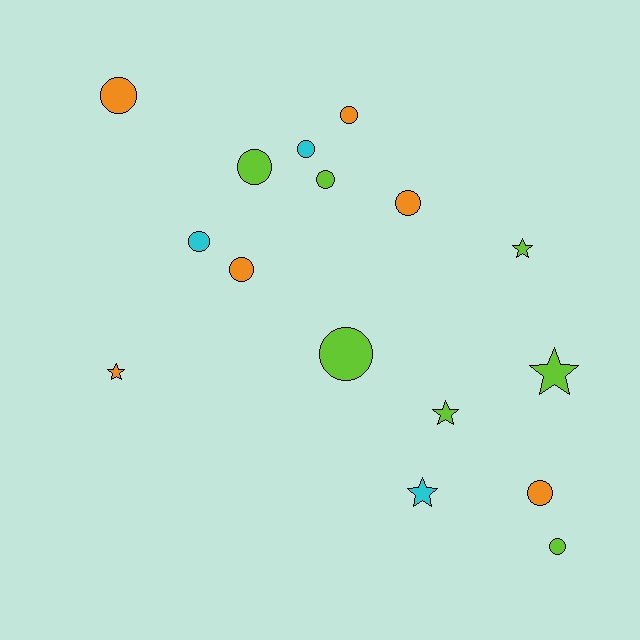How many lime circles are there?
There are 4 lime circles.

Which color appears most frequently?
Lime, with 7 objects.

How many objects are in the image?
There are 16 objects.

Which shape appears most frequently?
Circle, with 11 objects.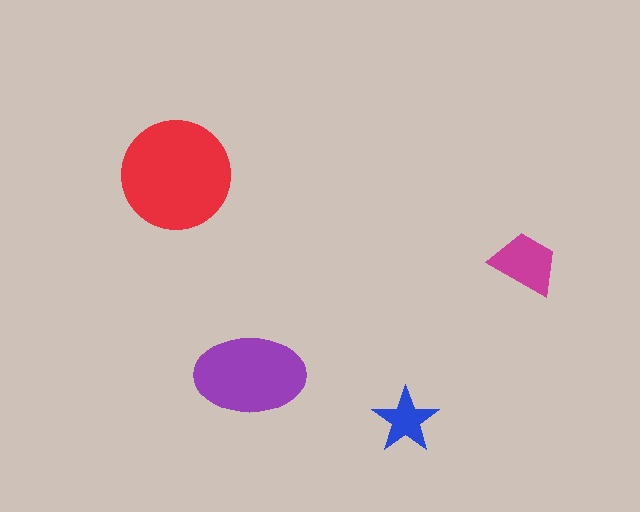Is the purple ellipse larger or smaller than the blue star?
Larger.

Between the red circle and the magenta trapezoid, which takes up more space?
The red circle.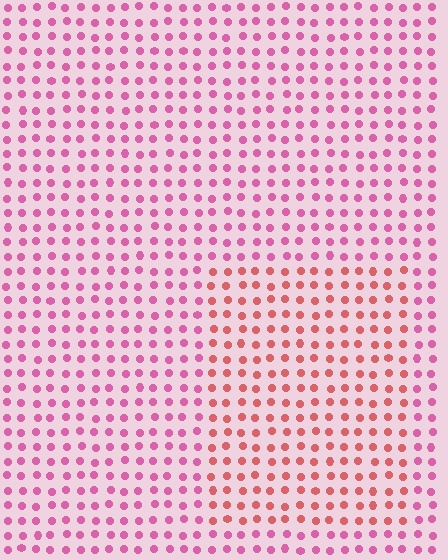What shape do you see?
I see a rectangle.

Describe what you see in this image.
The image is filled with small pink elements in a uniform arrangement. A rectangle-shaped region is visible where the elements are tinted to a slightly different hue, forming a subtle color boundary.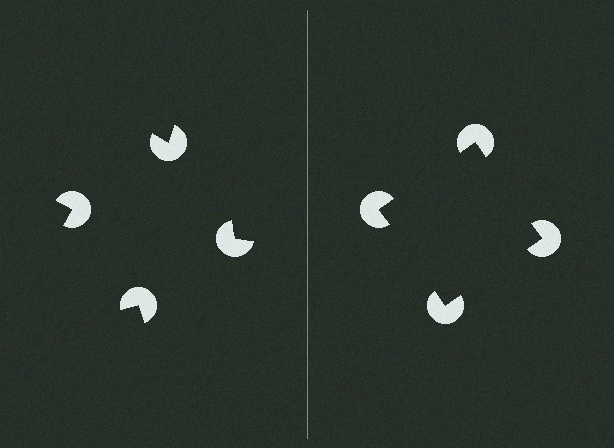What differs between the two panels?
The pac-man discs are positioned identically on both sides; only the wedge orientations differ. On the right they align to a square; on the left they are misaligned.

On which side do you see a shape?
An illusory square appears on the right side. On the left side the wedge cuts are rotated, so no coherent shape forms.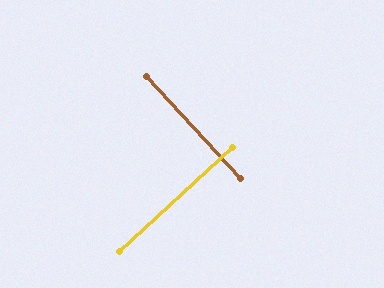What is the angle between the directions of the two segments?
Approximately 90 degrees.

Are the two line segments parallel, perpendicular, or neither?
Perpendicular — they meet at approximately 90°.